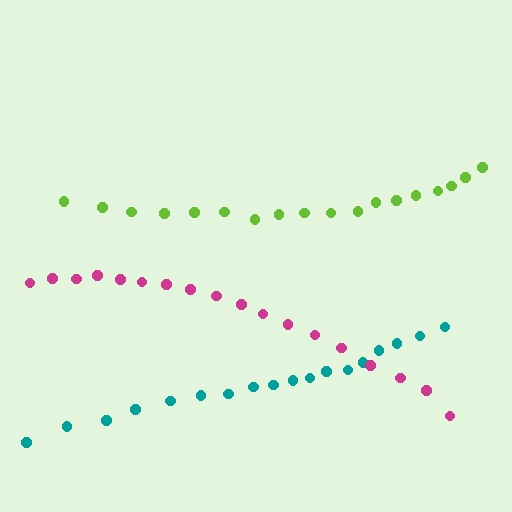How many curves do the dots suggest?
There are 3 distinct paths.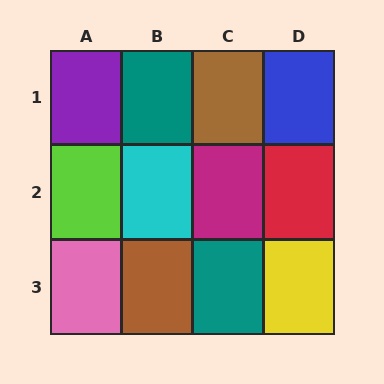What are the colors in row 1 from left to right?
Purple, teal, brown, blue.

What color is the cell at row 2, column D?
Red.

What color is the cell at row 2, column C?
Magenta.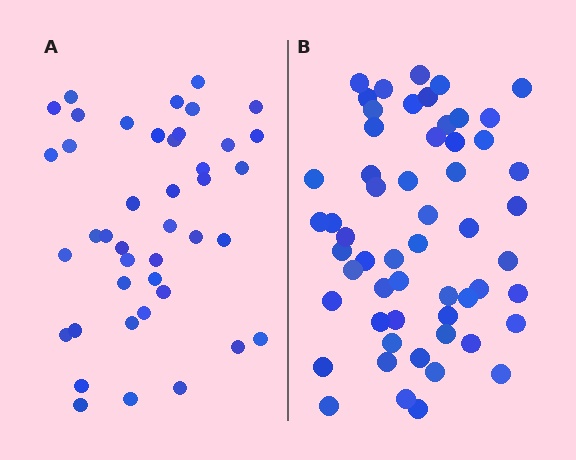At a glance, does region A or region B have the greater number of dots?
Region B (the right region) has more dots.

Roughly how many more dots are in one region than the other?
Region B has approximately 15 more dots than region A.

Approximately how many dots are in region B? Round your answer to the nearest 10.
About 60 dots. (The exact count is 56, which rounds to 60.)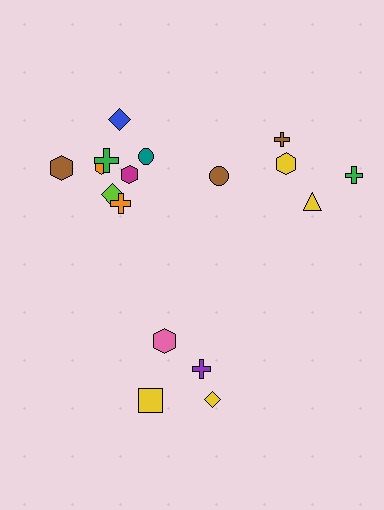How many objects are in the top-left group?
There are 8 objects.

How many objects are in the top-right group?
There are 5 objects.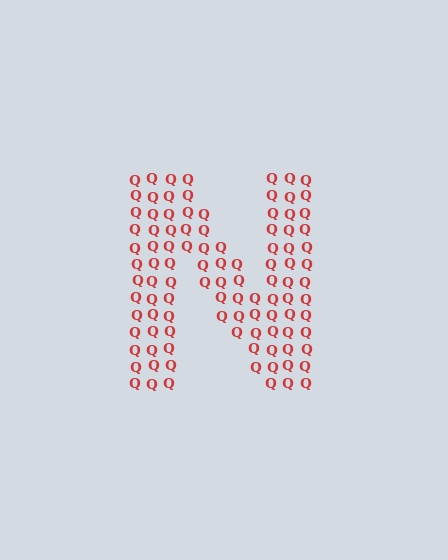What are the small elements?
The small elements are letter Q's.